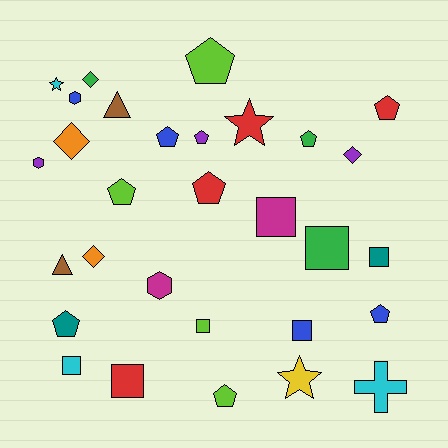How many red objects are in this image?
There are 4 red objects.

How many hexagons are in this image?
There are 3 hexagons.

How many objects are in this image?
There are 30 objects.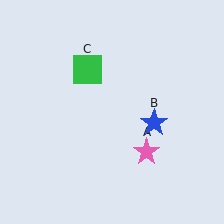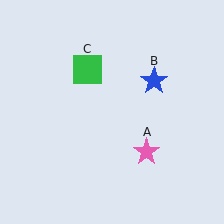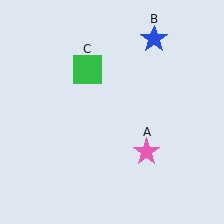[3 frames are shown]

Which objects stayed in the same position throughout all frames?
Pink star (object A) and green square (object C) remained stationary.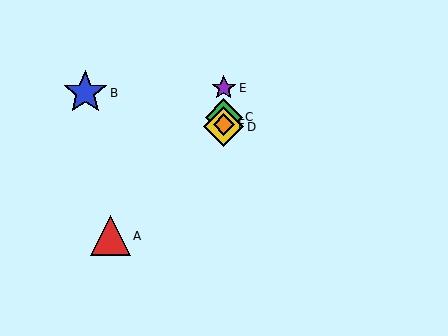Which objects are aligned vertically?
Objects C, D, E, F are aligned vertically.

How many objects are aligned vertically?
4 objects (C, D, E, F) are aligned vertically.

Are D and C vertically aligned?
Yes, both are at x≈224.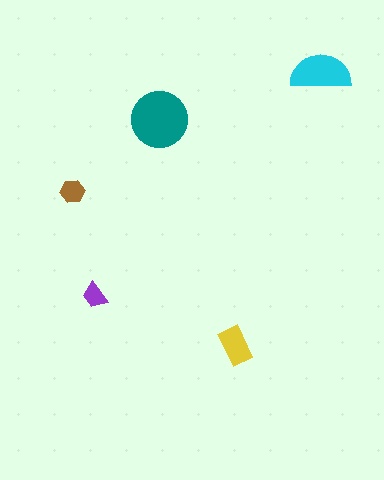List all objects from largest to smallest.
The teal circle, the cyan semicircle, the yellow rectangle, the brown hexagon, the purple trapezoid.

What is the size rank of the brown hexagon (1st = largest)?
4th.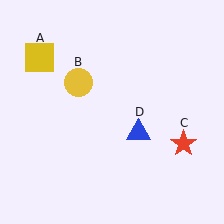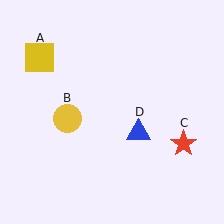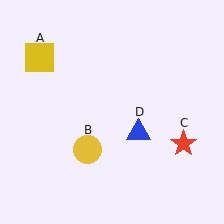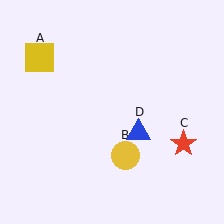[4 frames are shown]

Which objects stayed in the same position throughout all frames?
Yellow square (object A) and red star (object C) and blue triangle (object D) remained stationary.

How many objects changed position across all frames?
1 object changed position: yellow circle (object B).